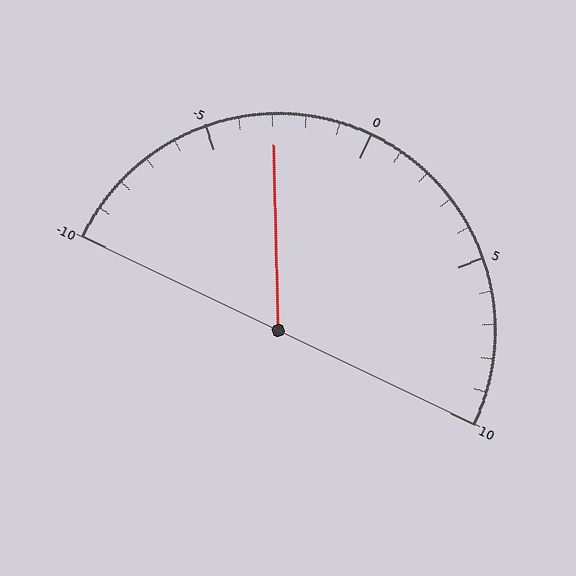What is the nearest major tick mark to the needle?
The nearest major tick mark is -5.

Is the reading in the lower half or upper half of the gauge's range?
The reading is in the lower half of the range (-10 to 10).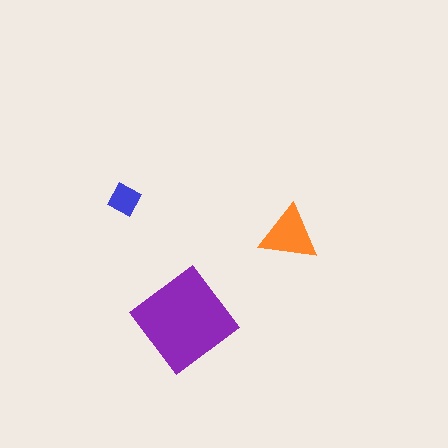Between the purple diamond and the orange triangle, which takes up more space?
The purple diamond.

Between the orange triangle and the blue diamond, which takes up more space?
The orange triangle.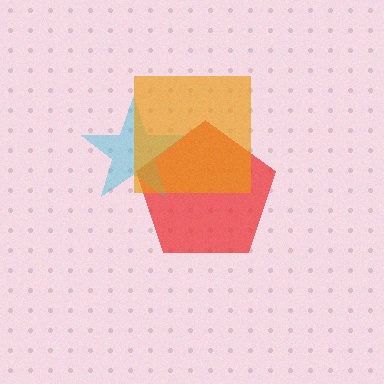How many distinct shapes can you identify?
There are 3 distinct shapes: a red pentagon, a cyan star, an orange square.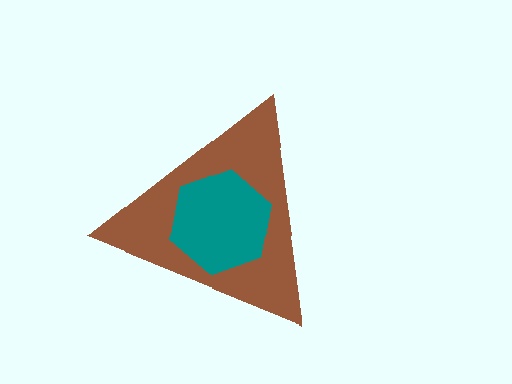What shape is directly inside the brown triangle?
The teal hexagon.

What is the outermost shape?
The brown triangle.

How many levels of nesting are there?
2.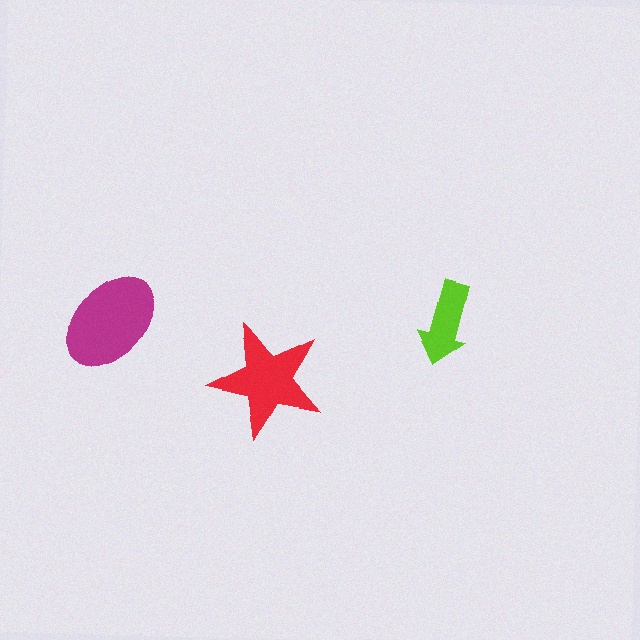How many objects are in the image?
There are 3 objects in the image.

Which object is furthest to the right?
The lime arrow is rightmost.